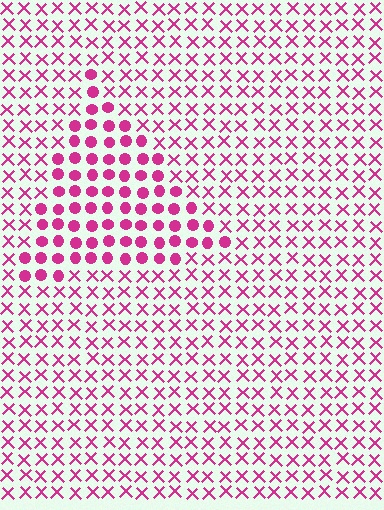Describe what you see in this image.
The image is filled with small magenta elements arranged in a uniform grid. A triangle-shaped region contains circles, while the surrounding area contains X marks. The boundary is defined purely by the change in element shape.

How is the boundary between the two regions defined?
The boundary is defined by a change in element shape: circles inside vs. X marks outside. All elements share the same color and spacing.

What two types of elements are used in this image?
The image uses circles inside the triangle region and X marks outside it.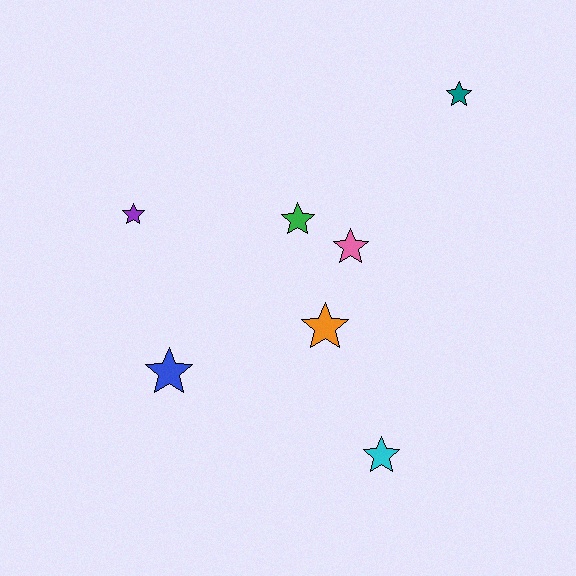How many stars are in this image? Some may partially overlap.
There are 7 stars.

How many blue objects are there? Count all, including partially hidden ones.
There is 1 blue object.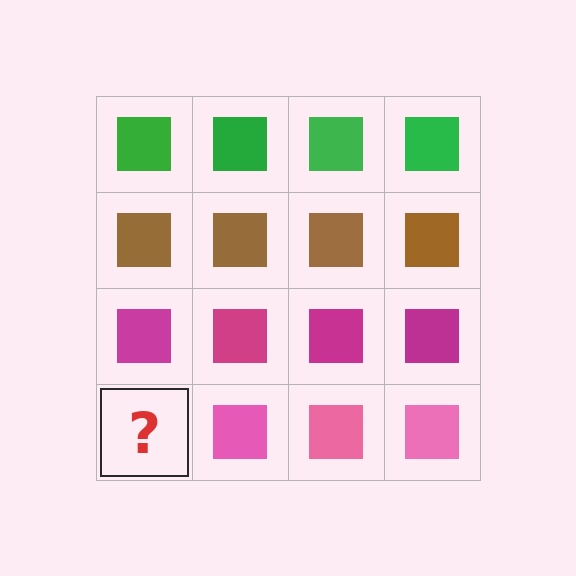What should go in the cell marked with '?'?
The missing cell should contain a pink square.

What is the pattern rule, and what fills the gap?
The rule is that each row has a consistent color. The gap should be filled with a pink square.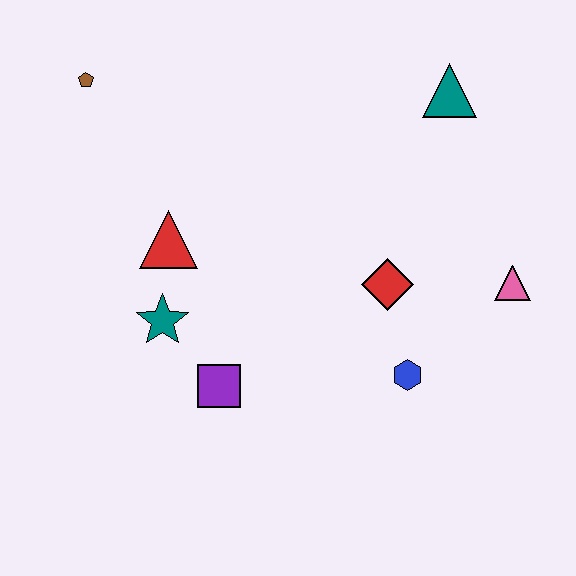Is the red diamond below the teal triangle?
Yes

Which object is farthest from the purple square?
The teal triangle is farthest from the purple square.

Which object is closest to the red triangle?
The teal star is closest to the red triangle.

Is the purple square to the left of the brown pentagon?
No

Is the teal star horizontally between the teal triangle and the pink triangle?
No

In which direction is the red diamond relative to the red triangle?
The red diamond is to the right of the red triangle.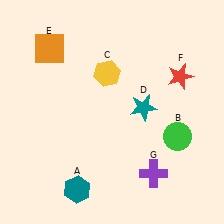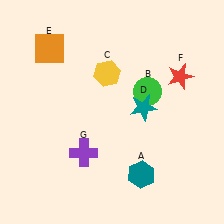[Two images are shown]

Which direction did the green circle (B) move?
The green circle (B) moved up.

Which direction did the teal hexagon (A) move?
The teal hexagon (A) moved right.